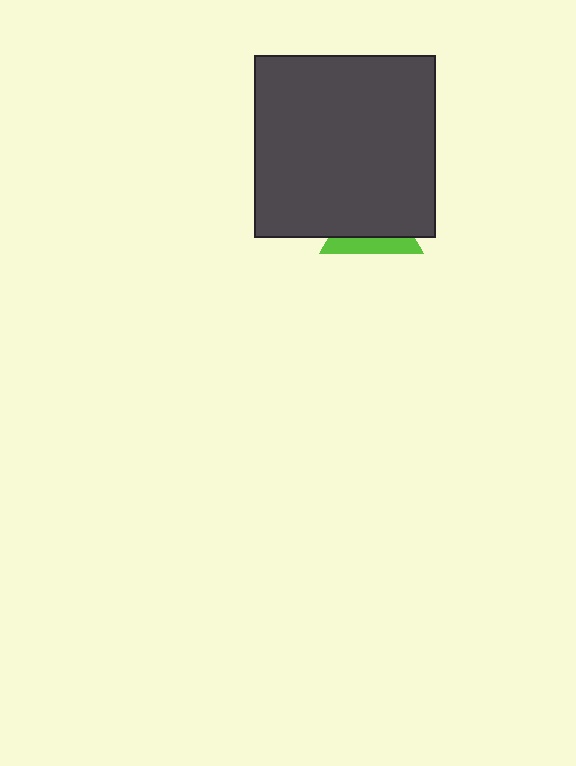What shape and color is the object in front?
The object in front is a dark gray square.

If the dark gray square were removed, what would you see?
You would see the complete lime triangle.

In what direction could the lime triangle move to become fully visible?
The lime triangle could move down. That would shift it out from behind the dark gray square entirely.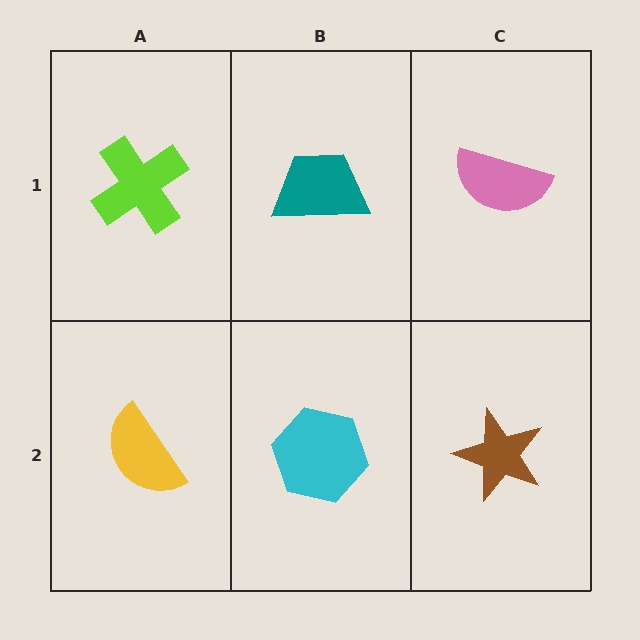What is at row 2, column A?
A yellow semicircle.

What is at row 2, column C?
A brown star.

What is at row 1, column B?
A teal trapezoid.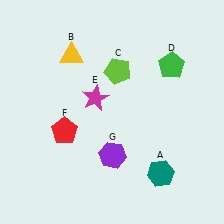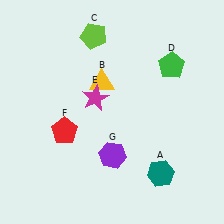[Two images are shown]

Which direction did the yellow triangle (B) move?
The yellow triangle (B) moved right.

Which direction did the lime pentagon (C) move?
The lime pentagon (C) moved up.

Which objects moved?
The objects that moved are: the yellow triangle (B), the lime pentagon (C).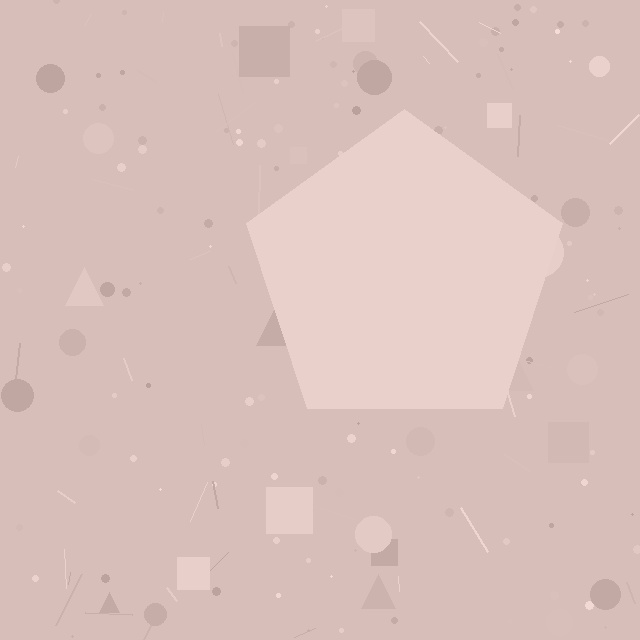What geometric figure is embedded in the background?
A pentagon is embedded in the background.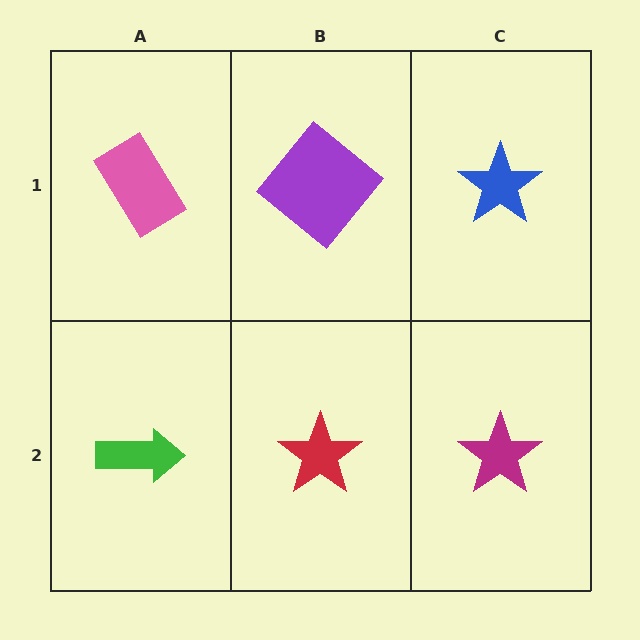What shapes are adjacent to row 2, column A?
A pink rectangle (row 1, column A), a red star (row 2, column B).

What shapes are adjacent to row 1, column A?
A green arrow (row 2, column A), a purple diamond (row 1, column B).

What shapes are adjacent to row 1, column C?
A magenta star (row 2, column C), a purple diamond (row 1, column B).